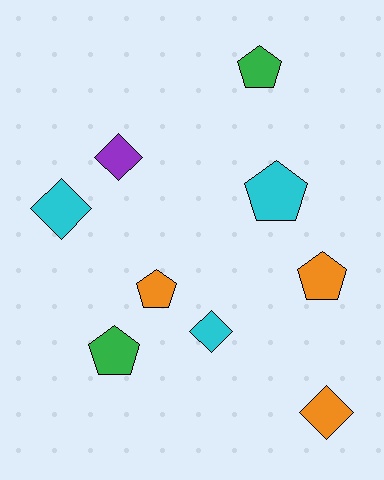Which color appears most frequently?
Orange, with 3 objects.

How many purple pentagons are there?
There are no purple pentagons.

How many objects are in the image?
There are 9 objects.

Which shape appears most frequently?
Pentagon, with 5 objects.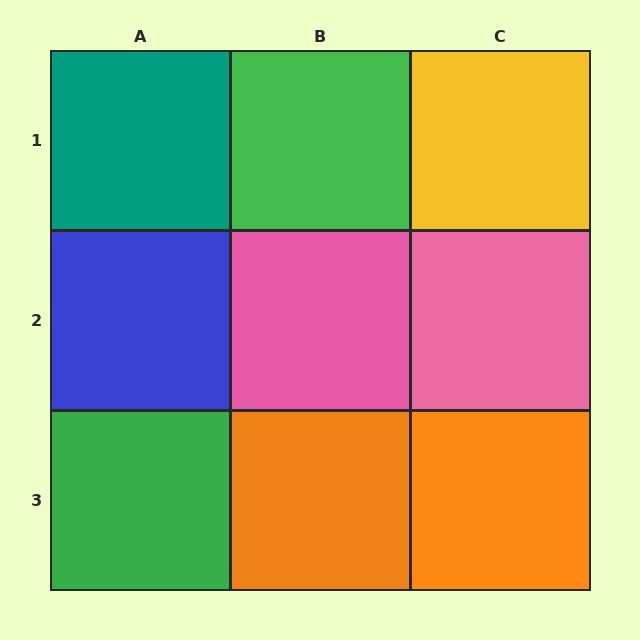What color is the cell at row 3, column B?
Orange.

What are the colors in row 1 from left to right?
Teal, green, yellow.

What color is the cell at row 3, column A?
Green.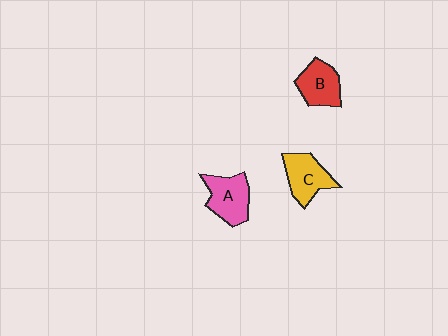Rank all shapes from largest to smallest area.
From largest to smallest: A (pink), C (yellow), B (red).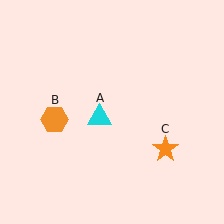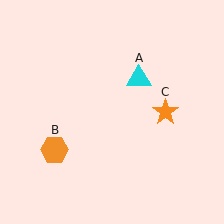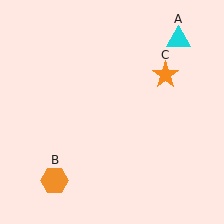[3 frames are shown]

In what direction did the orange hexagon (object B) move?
The orange hexagon (object B) moved down.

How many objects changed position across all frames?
3 objects changed position: cyan triangle (object A), orange hexagon (object B), orange star (object C).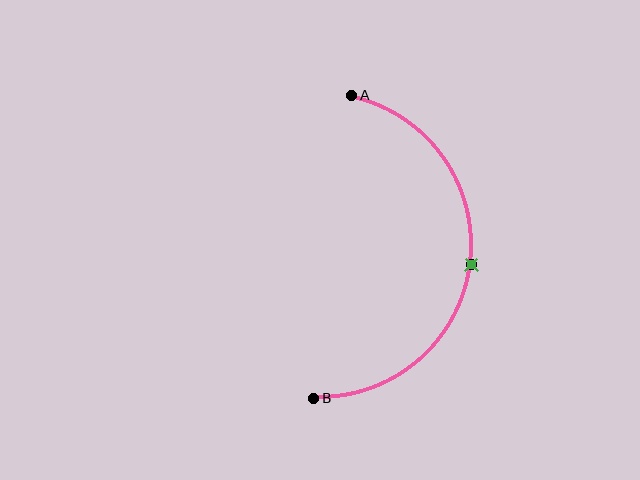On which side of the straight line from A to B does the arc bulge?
The arc bulges to the right of the straight line connecting A and B.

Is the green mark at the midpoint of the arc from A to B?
Yes. The green mark lies on the arc at equal arc-length from both A and B — it is the arc midpoint.